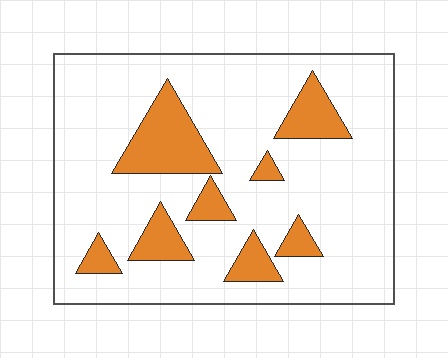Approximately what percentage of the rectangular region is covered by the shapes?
Approximately 20%.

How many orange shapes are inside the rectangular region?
8.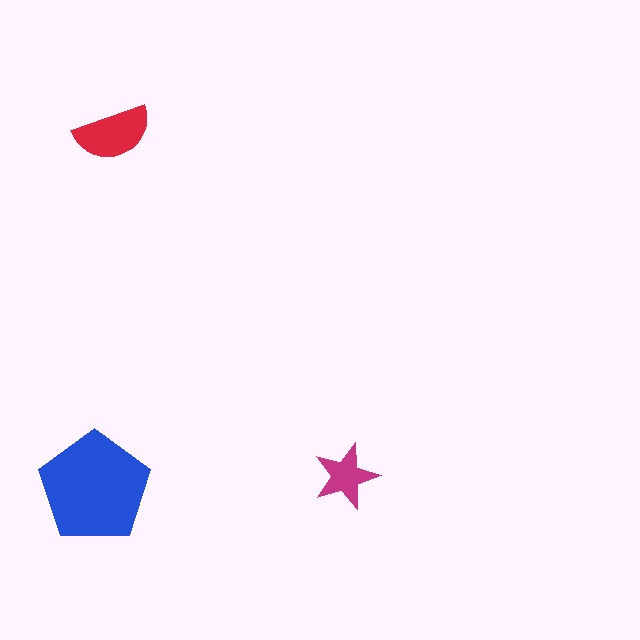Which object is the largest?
The blue pentagon.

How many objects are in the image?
There are 3 objects in the image.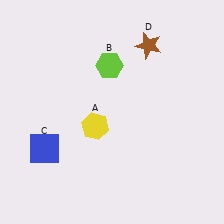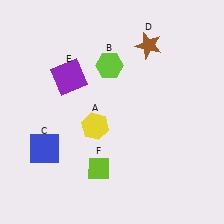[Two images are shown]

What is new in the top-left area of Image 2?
A purple square (E) was added in the top-left area of Image 2.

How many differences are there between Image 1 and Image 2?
There are 2 differences between the two images.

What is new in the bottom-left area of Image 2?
A lime diamond (F) was added in the bottom-left area of Image 2.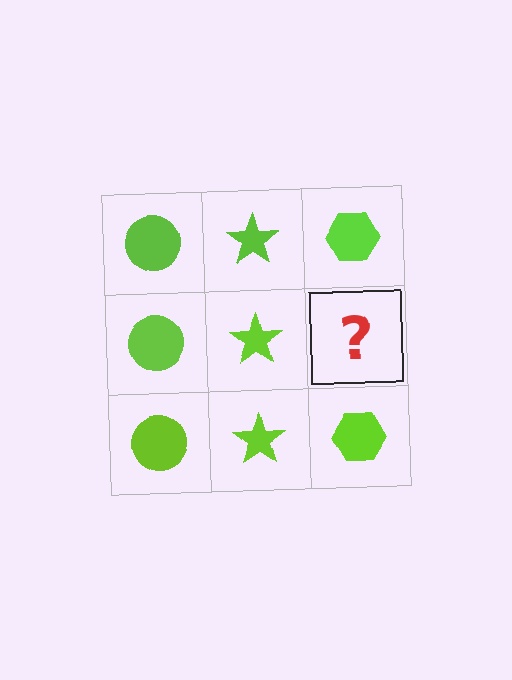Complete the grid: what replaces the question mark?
The question mark should be replaced with a lime hexagon.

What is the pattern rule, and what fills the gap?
The rule is that each column has a consistent shape. The gap should be filled with a lime hexagon.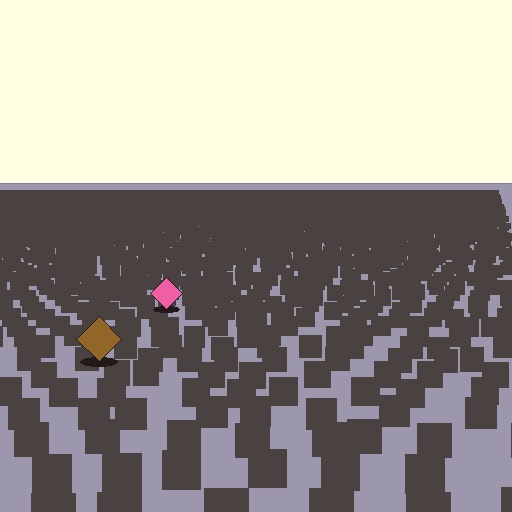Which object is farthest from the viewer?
The pink diamond is farthest from the viewer. It appears smaller and the ground texture around it is denser.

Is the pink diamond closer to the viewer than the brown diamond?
No. The brown diamond is closer — you can tell from the texture gradient: the ground texture is coarser near it.